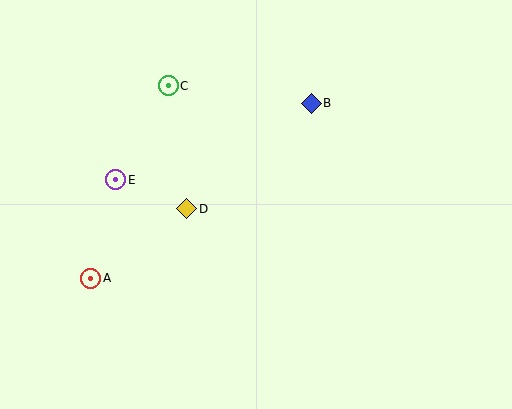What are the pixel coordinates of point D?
Point D is at (187, 209).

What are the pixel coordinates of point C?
Point C is at (168, 86).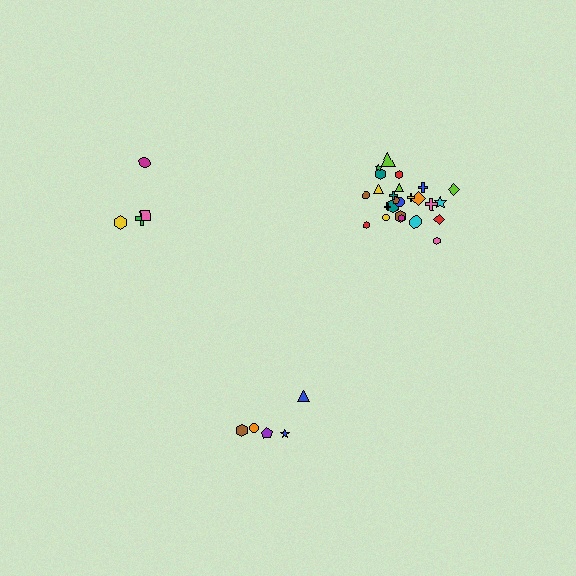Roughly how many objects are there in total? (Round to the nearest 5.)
Roughly 35 objects in total.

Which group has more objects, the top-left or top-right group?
The top-right group.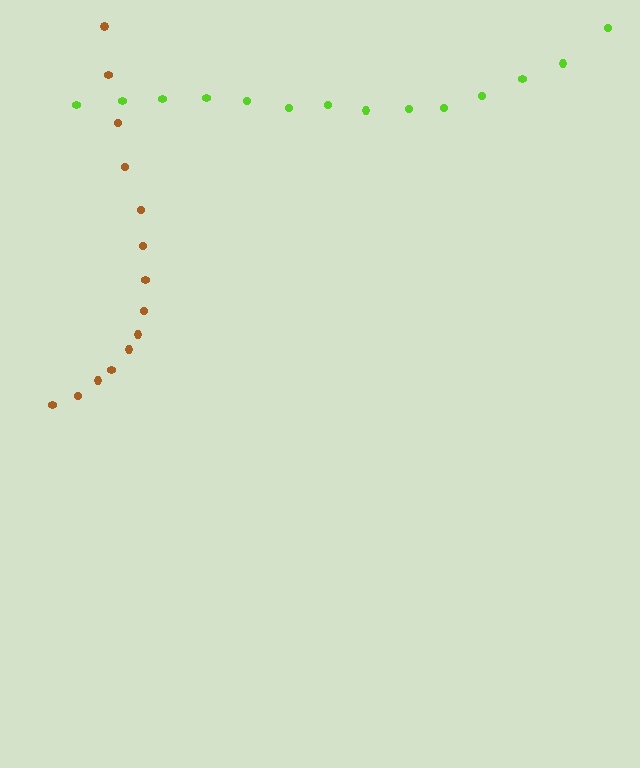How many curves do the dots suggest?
There are 2 distinct paths.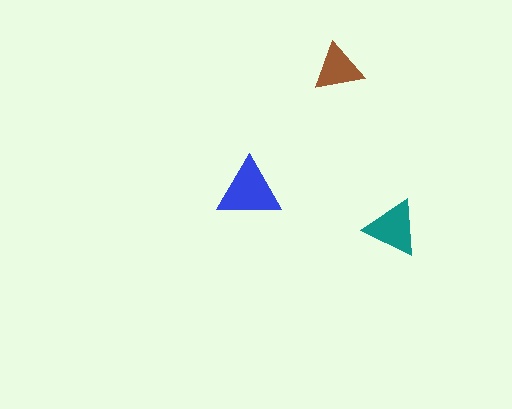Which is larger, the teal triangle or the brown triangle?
The teal one.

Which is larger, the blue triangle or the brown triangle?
The blue one.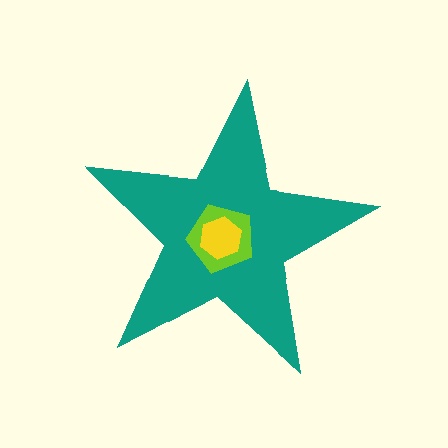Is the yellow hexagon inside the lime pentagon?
Yes.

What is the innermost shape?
The yellow hexagon.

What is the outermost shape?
The teal star.